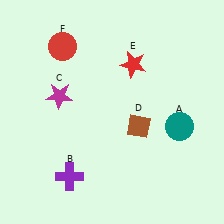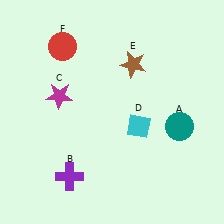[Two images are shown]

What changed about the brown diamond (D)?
In Image 1, D is brown. In Image 2, it changed to cyan.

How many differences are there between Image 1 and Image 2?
There are 2 differences between the two images.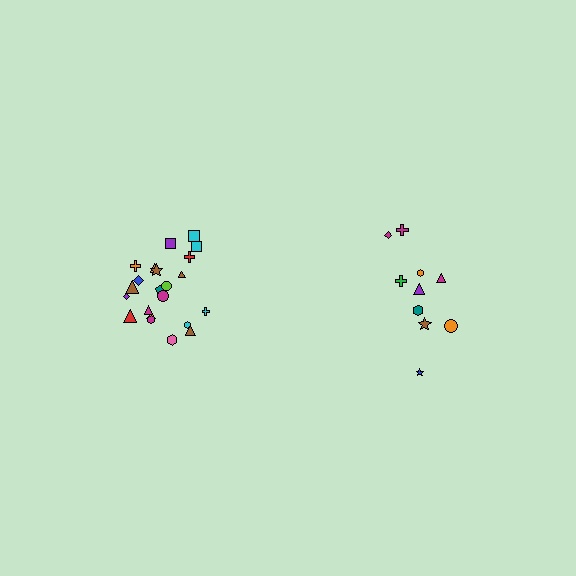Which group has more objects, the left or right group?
The left group.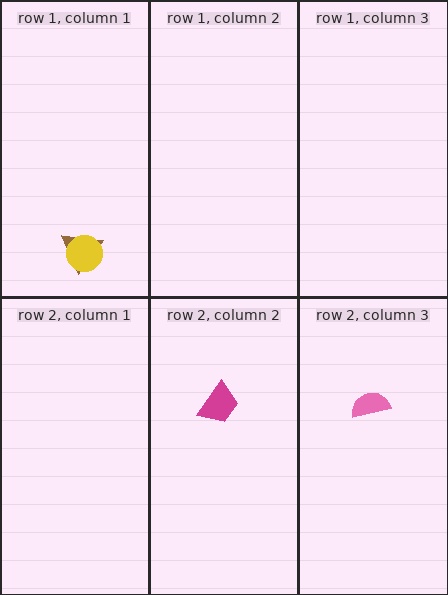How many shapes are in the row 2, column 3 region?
1.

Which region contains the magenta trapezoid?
The row 2, column 2 region.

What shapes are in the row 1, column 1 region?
The brown triangle, the yellow circle.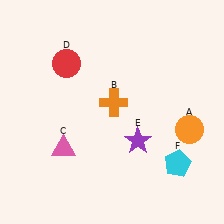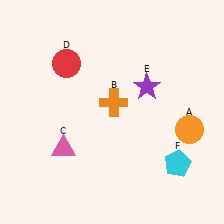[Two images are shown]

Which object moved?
The purple star (E) moved up.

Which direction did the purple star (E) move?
The purple star (E) moved up.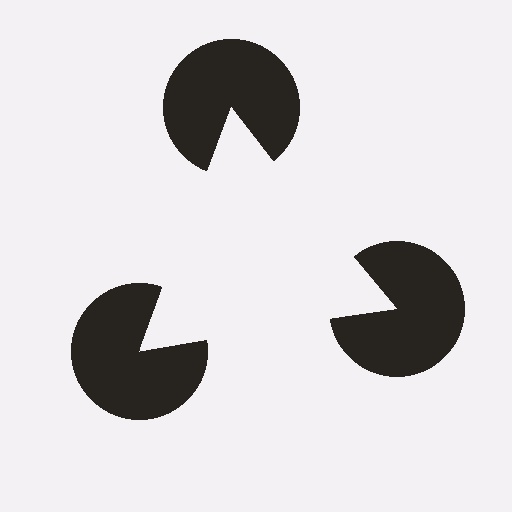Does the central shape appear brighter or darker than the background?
It typically appears slightly brighter than the background, even though no actual brightness change is drawn.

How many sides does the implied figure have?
3 sides.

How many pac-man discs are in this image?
There are 3 — one at each vertex of the illusory triangle.